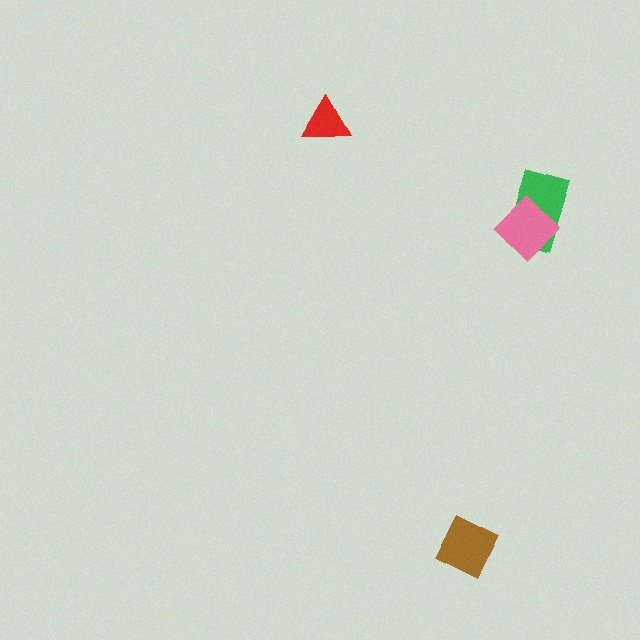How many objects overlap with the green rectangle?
1 object overlaps with the green rectangle.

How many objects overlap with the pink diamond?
1 object overlaps with the pink diamond.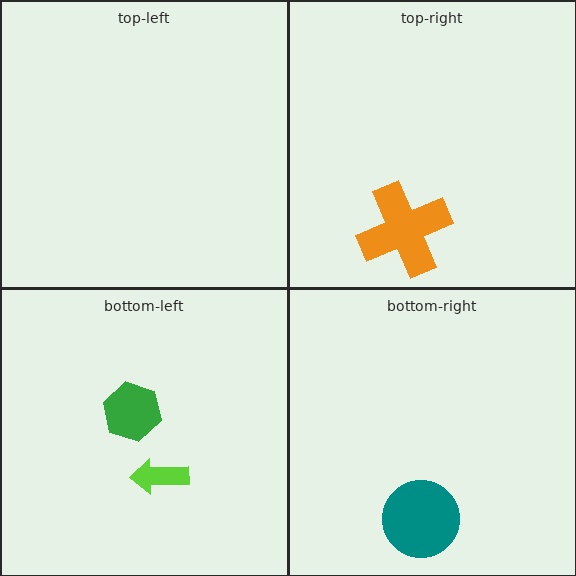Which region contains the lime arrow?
The bottom-left region.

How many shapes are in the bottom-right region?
1.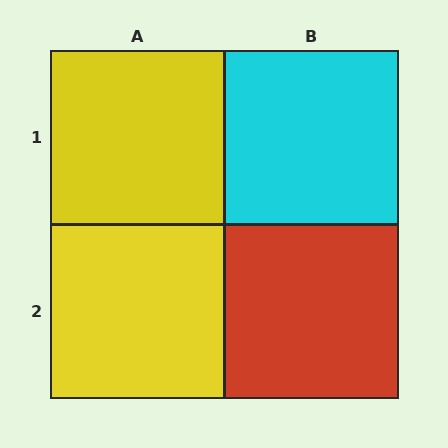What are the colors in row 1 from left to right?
Yellow, cyan.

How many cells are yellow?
2 cells are yellow.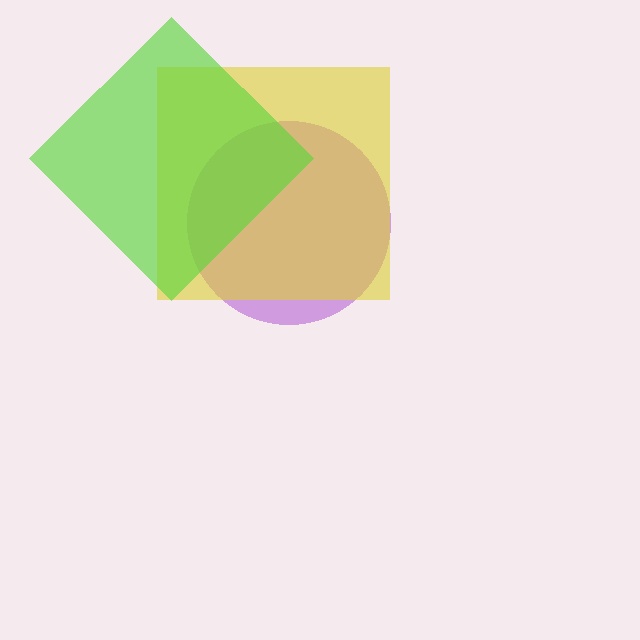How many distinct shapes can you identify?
There are 3 distinct shapes: a purple circle, a yellow square, a lime diamond.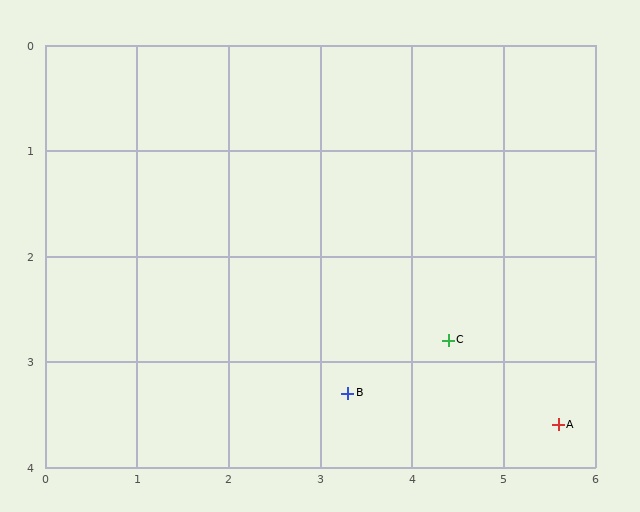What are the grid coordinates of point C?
Point C is at approximately (4.4, 2.8).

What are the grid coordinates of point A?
Point A is at approximately (5.6, 3.6).